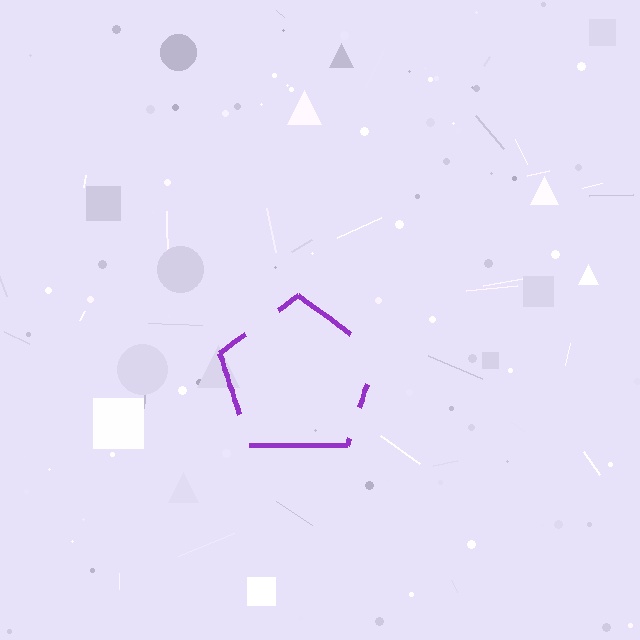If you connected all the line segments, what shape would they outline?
They would outline a pentagon.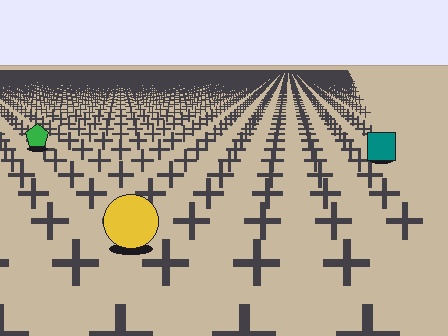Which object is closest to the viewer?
The yellow circle is closest. The texture marks near it are larger and more spread out.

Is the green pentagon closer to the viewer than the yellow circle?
No. The yellow circle is closer — you can tell from the texture gradient: the ground texture is coarser near it.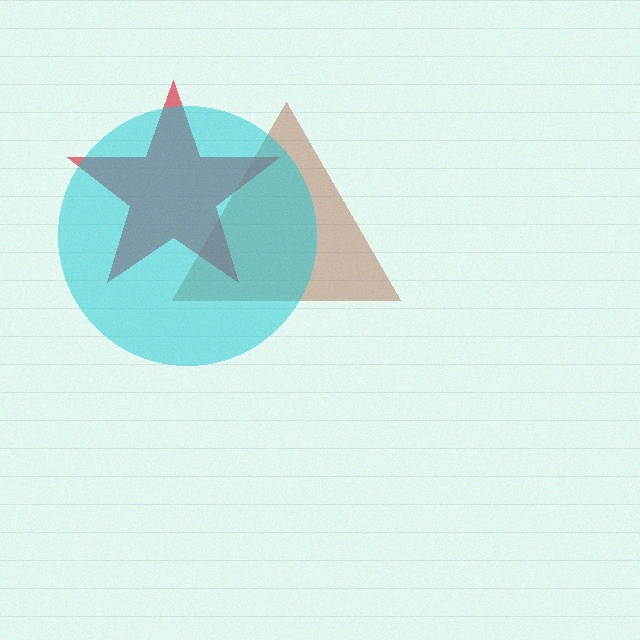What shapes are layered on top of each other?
The layered shapes are: a brown triangle, a red star, a cyan circle.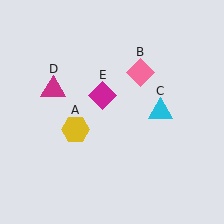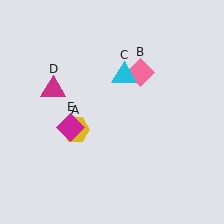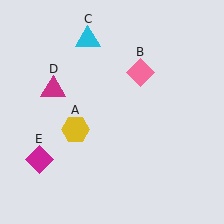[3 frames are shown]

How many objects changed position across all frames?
2 objects changed position: cyan triangle (object C), magenta diamond (object E).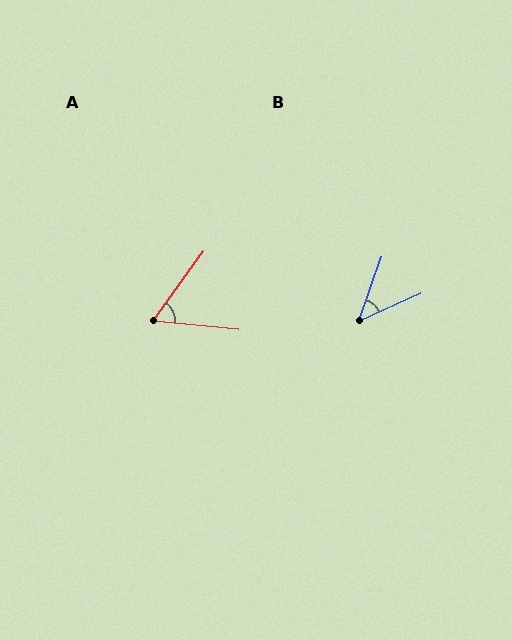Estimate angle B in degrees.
Approximately 46 degrees.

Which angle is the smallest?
B, at approximately 46 degrees.